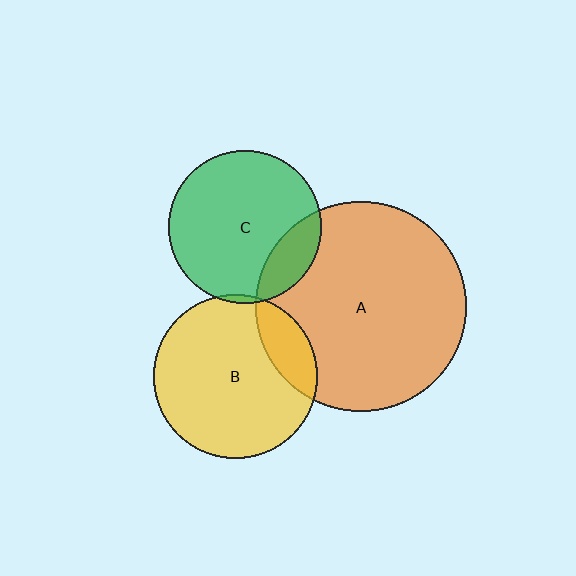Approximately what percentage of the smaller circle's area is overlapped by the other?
Approximately 15%.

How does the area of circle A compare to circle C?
Approximately 1.9 times.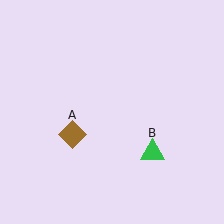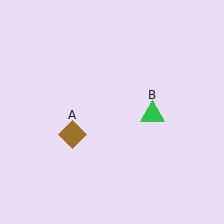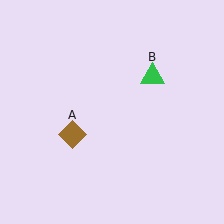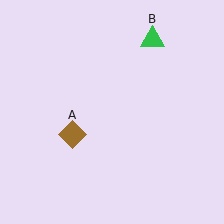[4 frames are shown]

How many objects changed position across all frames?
1 object changed position: green triangle (object B).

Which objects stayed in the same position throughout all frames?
Brown diamond (object A) remained stationary.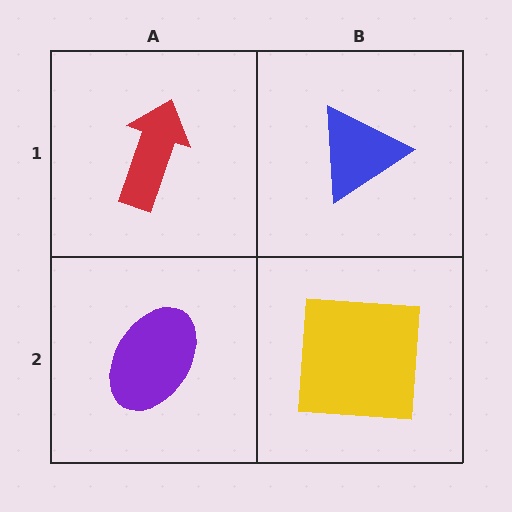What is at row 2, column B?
A yellow square.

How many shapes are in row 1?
2 shapes.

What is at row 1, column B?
A blue triangle.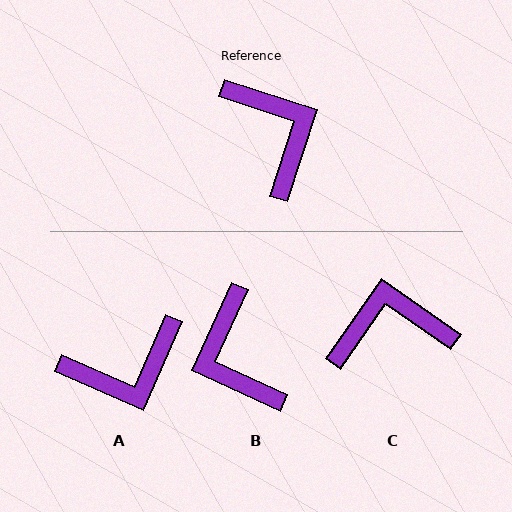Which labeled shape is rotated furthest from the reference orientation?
B, about 173 degrees away.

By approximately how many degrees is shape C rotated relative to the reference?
Approximately 73 degrees counter-clockwise.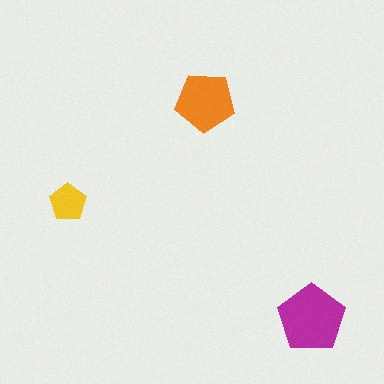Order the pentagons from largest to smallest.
the magenta one, the orange one, the yellow one.